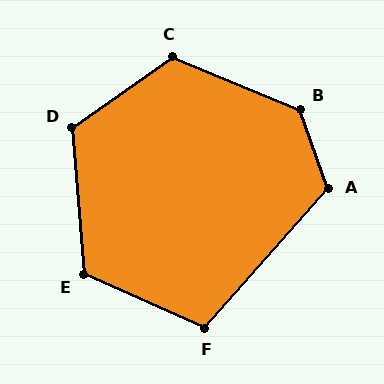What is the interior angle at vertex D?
Approximately 121 degrees (obtuse).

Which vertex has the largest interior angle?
B, at approximately 132 degrees.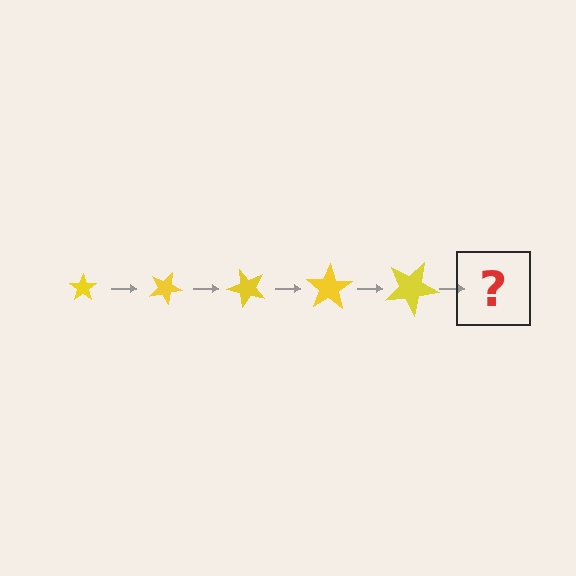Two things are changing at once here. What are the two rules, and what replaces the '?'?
The two rules are that the star grows larger each step and it rotates 25 degrees each step. The '?' should be a star, larger than the previous one and rotated 125 degrees from the start.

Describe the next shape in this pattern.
It should be a star, larger than the previous one and rotated 125 degrees from the start.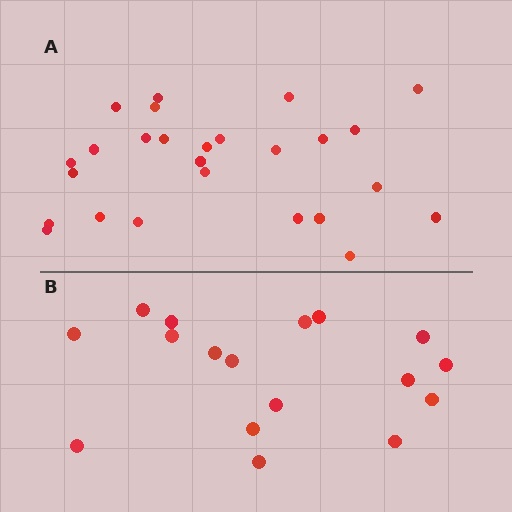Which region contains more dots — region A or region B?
Region A (the top region) has more dots.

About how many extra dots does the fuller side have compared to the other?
Region A has roughly 8 or so more dots than region B.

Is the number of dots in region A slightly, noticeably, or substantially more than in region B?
Region A has substantially more. The ratio is roughly 1.5 to 1.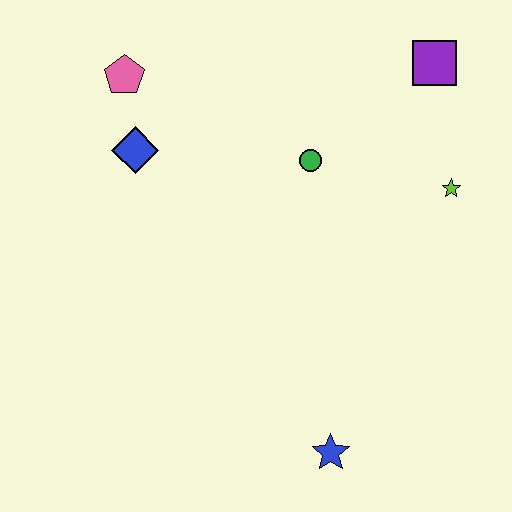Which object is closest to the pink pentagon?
The blue diamond is closest to the pink pentagon.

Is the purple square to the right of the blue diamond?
Yes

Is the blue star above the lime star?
No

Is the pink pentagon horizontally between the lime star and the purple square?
No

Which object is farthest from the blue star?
The pink pentagon is farthest from the blue star.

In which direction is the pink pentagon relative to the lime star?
The pink pentagon is to the left of the lime star.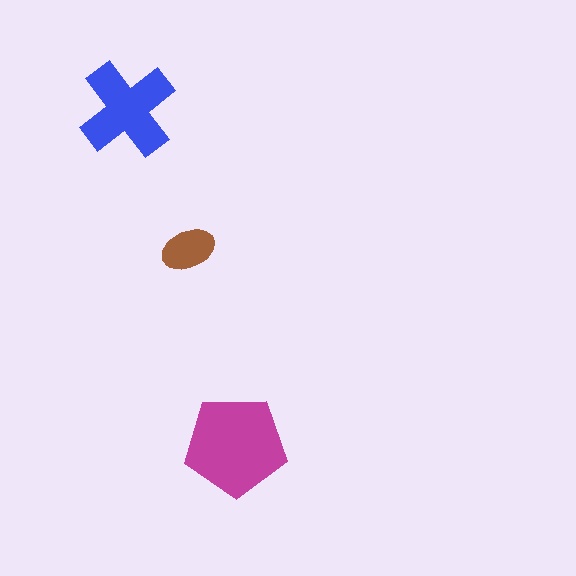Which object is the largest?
The magenta pentagon.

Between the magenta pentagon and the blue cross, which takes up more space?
The magenta pentagon.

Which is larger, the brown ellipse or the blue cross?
The blue cross.